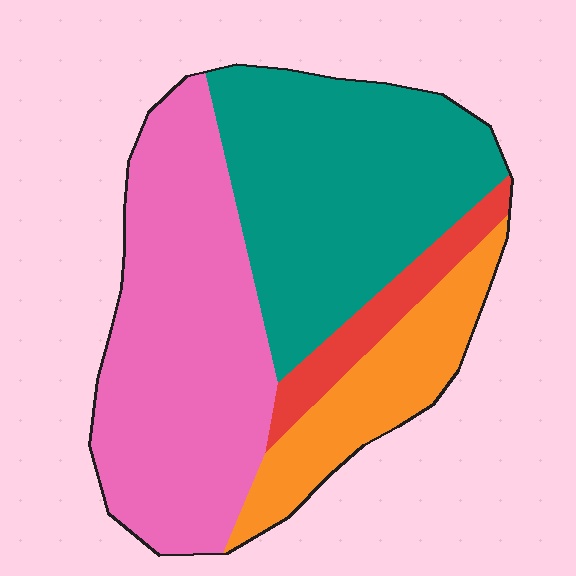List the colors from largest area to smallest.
From largest to smallest: pink, teal, orange, red.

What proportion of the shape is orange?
Orange covers roughly 15% of the shape.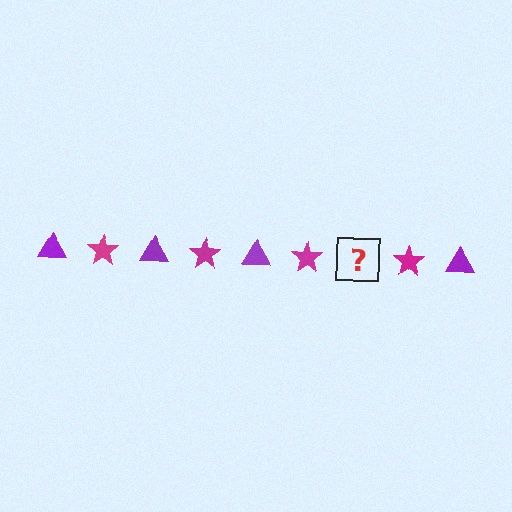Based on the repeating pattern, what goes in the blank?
The blank should be a purple triangle.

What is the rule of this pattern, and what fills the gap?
The rule is that the pattern alternates between purple triangle and magenta star. The gap should be filled with a purple triangle.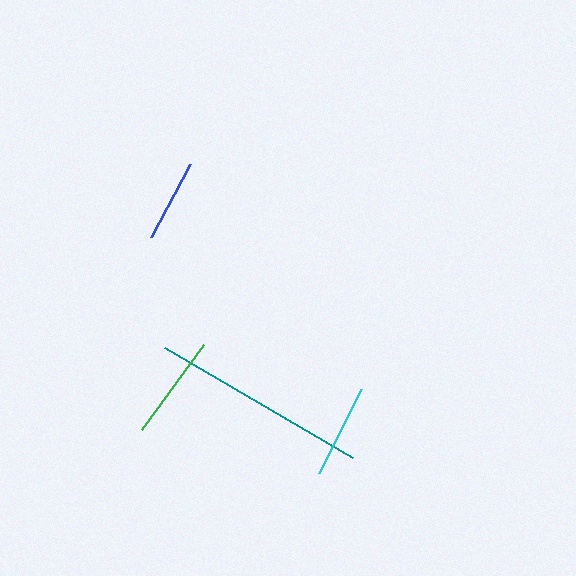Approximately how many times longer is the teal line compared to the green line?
The teal line is approximately 2.1 times the length of the green line.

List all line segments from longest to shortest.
From longest to shortest: teal, green, cyan, blue.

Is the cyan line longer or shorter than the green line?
The green line is longer than the cyan line.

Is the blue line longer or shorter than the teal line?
The teal line is longer than the blue line.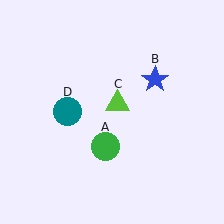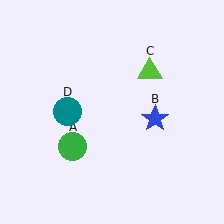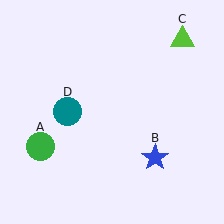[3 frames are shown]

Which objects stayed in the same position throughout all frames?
Teal circle (object D) remained stationary.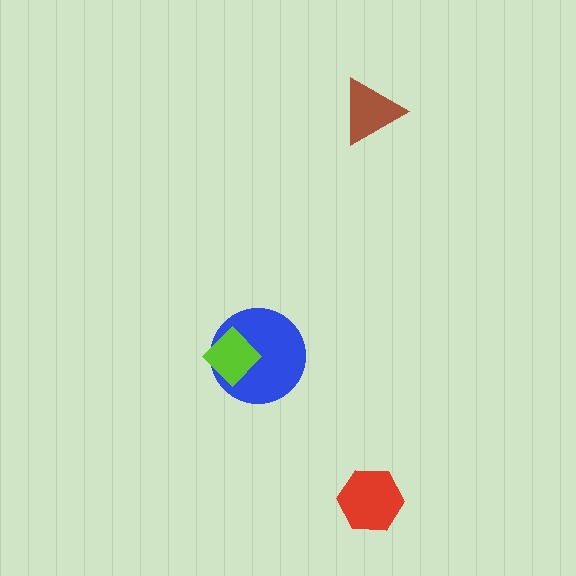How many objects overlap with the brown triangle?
0 objects overlap with the brown triangle.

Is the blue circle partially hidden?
Yes, it is partially covered by another shape.